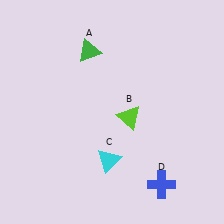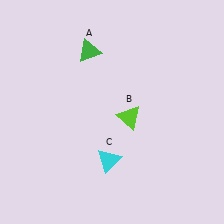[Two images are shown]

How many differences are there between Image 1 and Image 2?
There is 1 difference between the two images.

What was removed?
The blue cross (D) was removed in Image 2.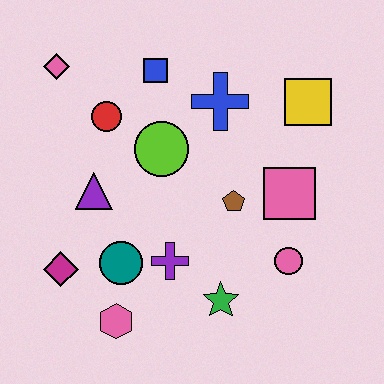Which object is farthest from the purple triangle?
The yellow square is farthest from the purple triangle.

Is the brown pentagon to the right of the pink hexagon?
Yes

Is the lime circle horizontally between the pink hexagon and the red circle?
No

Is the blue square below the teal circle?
No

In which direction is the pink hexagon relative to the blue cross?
The pink hexagon is below the blue cross.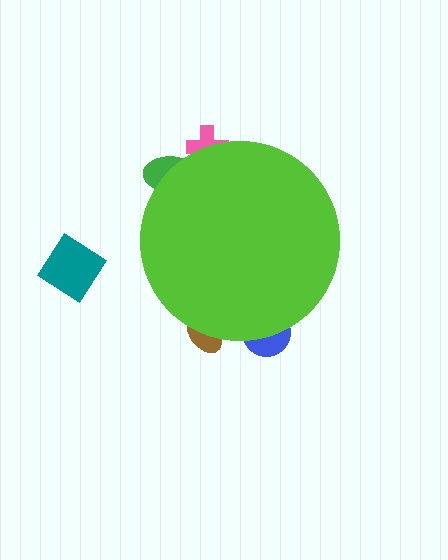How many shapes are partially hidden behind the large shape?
4 shapes are partially hidden.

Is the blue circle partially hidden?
Yes, the blue circle is partially hidden behind the lime circle.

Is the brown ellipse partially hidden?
Yes, the brown ellipse is partially hidden behind the lime circle.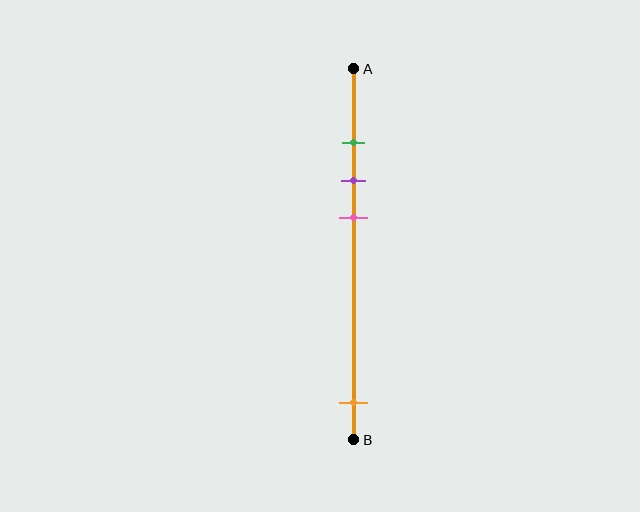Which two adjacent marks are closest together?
The green and purple marks are the closest adjacent pair.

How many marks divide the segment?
There are 4 marks dividing the segment.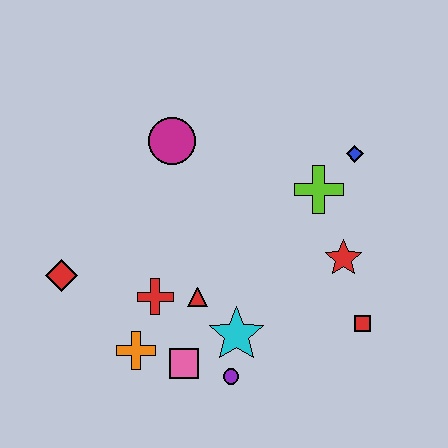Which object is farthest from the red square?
The red diamond is farthest from the red square.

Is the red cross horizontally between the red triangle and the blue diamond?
No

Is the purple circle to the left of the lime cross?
Yes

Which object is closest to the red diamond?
The red cross is closest to the red diamond.